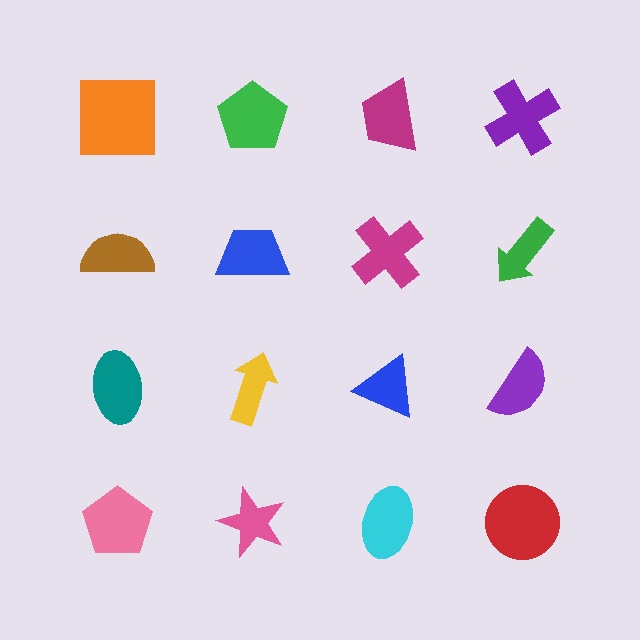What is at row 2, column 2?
A blue trapezoid.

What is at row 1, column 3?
A magenta trapezoid.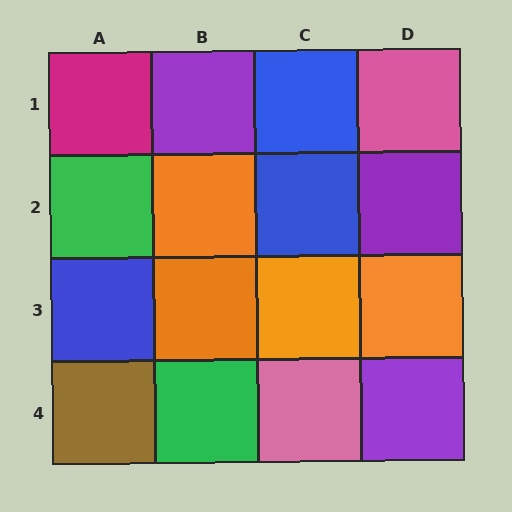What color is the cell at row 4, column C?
Pink.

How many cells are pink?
2 cells are pink.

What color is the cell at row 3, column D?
Orange.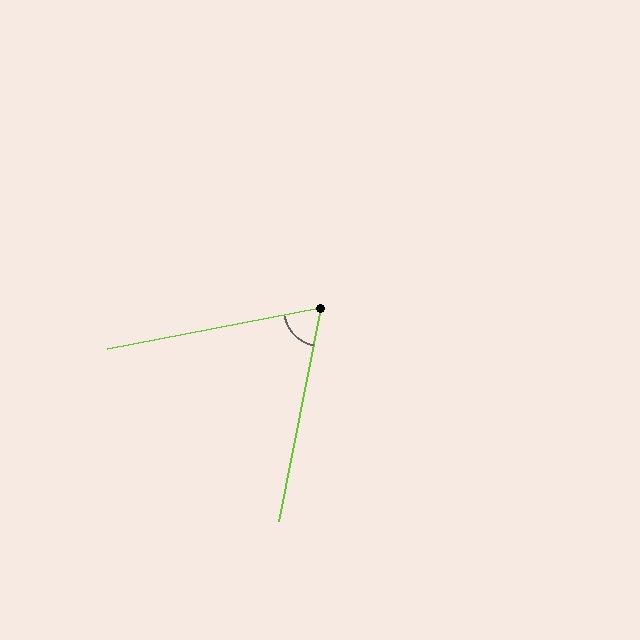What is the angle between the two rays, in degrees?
Approximately 68 degrees.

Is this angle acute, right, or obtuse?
It is acute.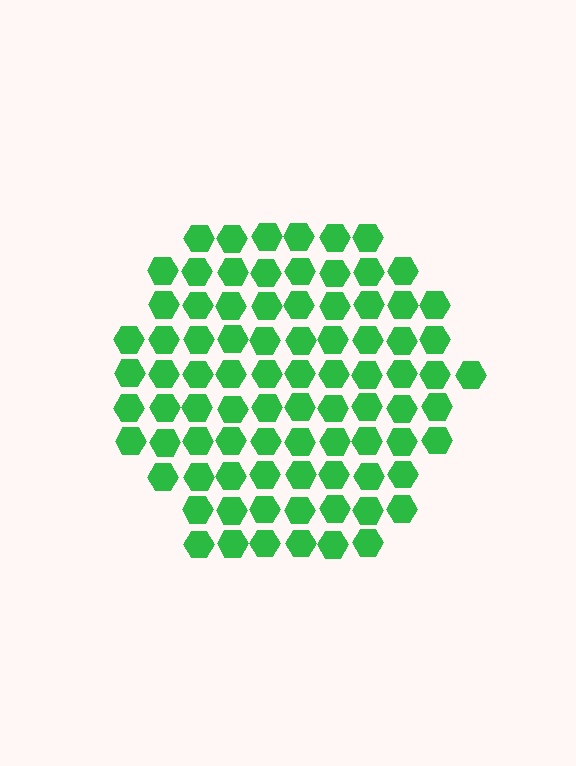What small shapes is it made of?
It is made of small hexagons.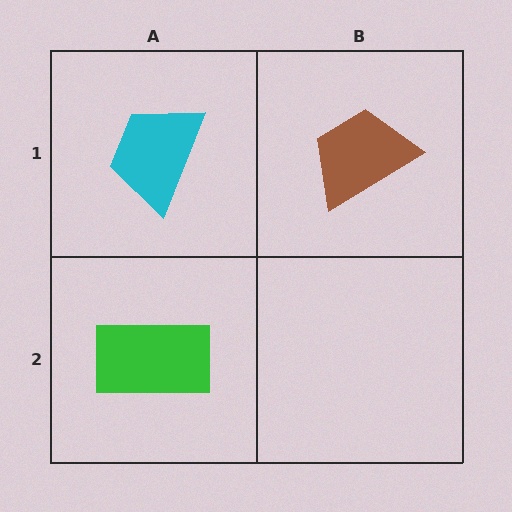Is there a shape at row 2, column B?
No, that cell is empty.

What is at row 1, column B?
A brown trapezoid.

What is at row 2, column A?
A green rectangle.